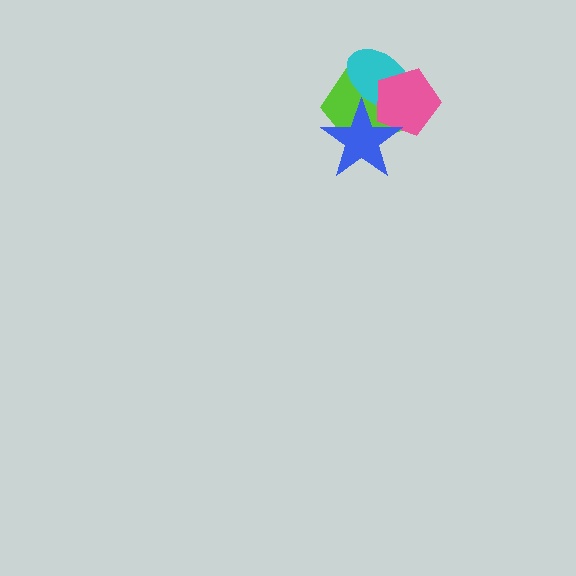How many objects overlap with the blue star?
3 objects overlap with the blue star.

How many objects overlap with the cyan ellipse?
3 objects overlap with the cyan ellipse.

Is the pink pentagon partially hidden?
Yes, it is partially covered by another shape.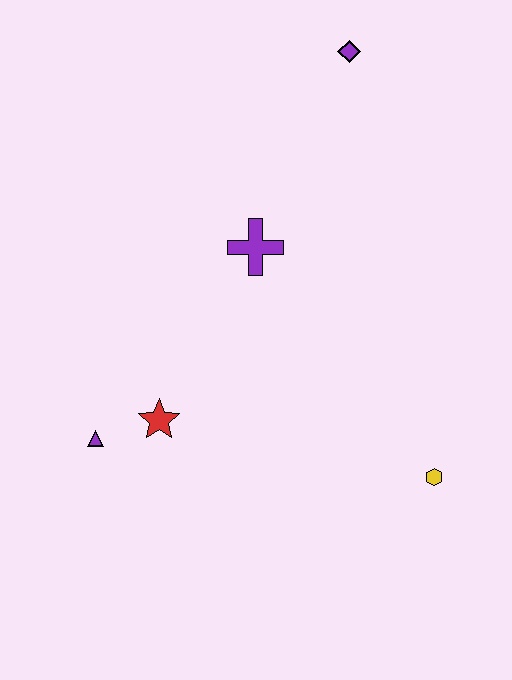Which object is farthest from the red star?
The purple diamond is farthest from the red star.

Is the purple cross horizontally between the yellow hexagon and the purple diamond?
No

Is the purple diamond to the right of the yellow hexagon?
No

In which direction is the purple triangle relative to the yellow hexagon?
The purple triangle is to the left of the yellow hexagon.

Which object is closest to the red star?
The purple triangle is closest to the red star.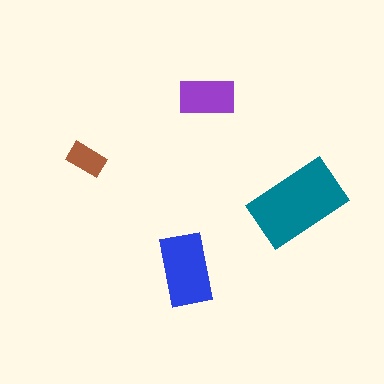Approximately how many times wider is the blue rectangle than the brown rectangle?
About 2 times wider.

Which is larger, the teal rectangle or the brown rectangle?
The teal one.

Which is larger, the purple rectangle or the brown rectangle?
The purple one.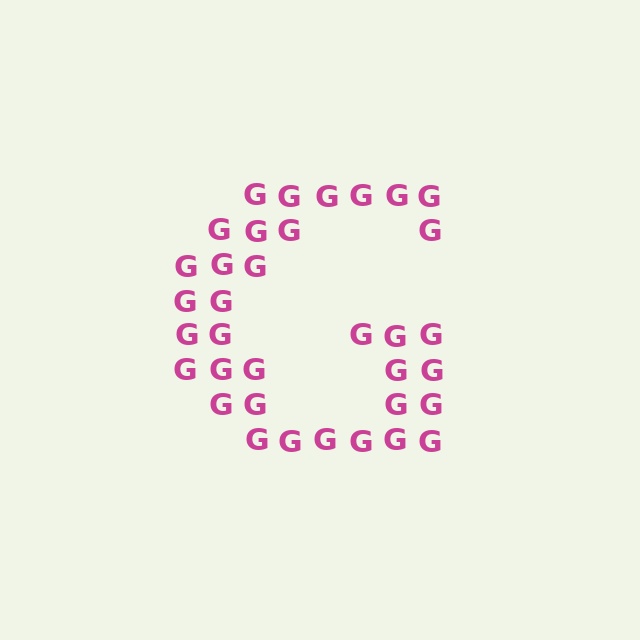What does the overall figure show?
The overall figure shows the letter G.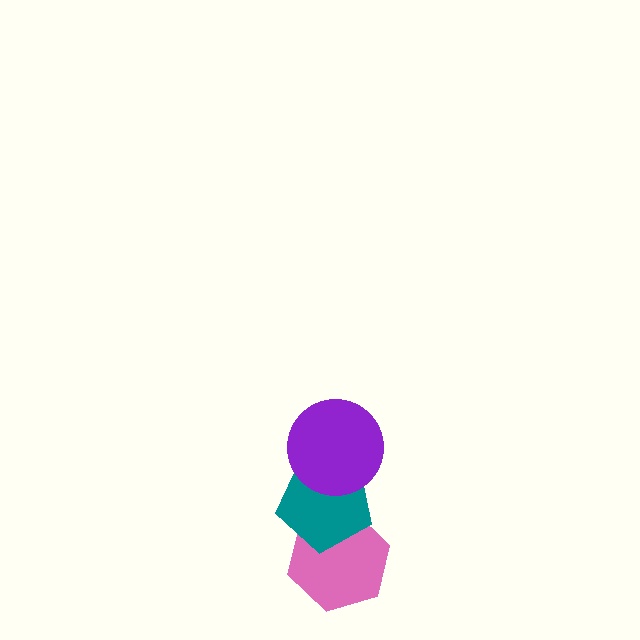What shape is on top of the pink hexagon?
The teal pentagon is on top of the pink hexagon.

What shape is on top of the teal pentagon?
The purple circle is on top of the teal pentagon.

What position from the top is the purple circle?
The purple circle is 1st from the top.